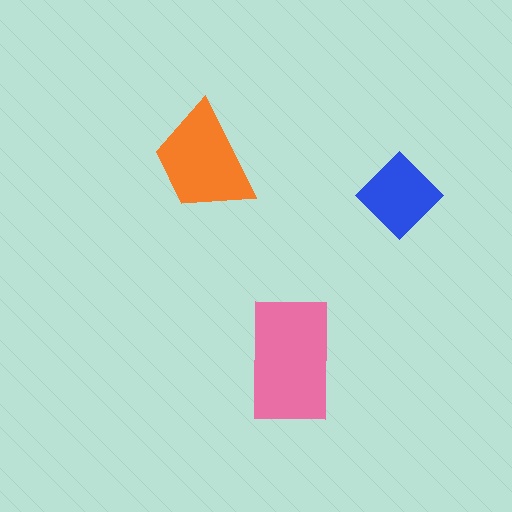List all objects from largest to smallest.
The pink rectangle, the orange trapezoid, the blue diamond.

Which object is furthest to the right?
The blue diamond is rightmost.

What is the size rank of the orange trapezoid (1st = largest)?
2nd.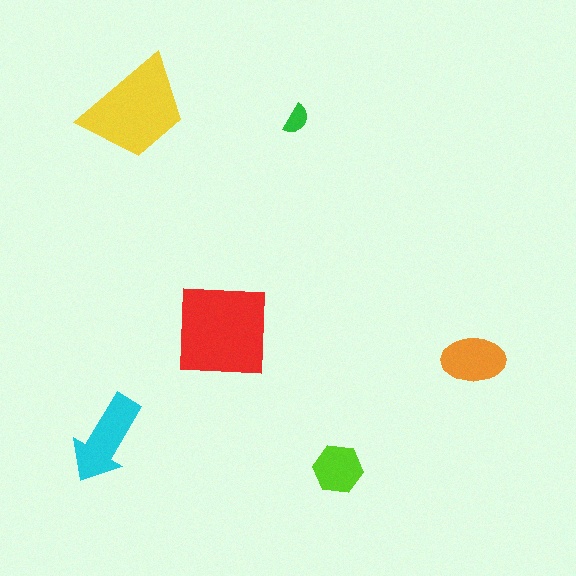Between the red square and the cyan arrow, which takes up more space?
The red square.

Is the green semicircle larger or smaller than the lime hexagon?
Smaller.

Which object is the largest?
The red square.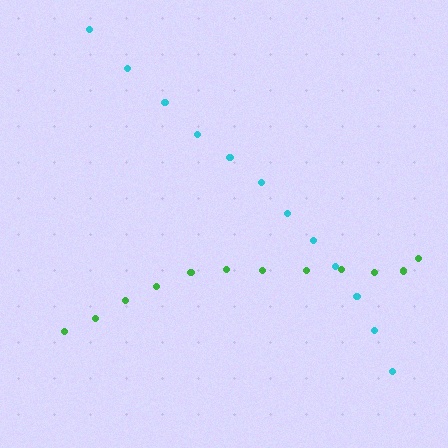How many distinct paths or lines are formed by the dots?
There are 2 distinct paths.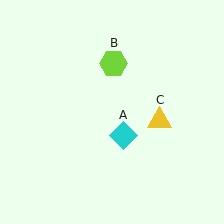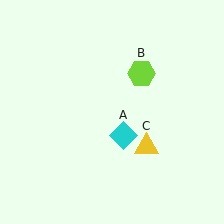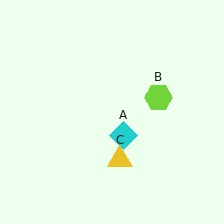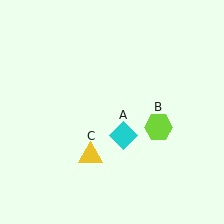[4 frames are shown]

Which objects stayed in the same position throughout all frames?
Cyan diamond (object A) remained stationary.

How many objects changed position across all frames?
2 objects changed position: lime hexagon (object B), yellow triangle (object C).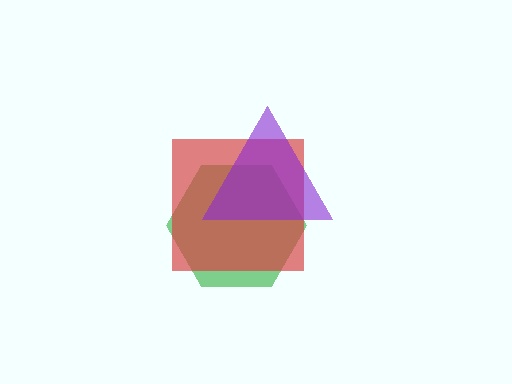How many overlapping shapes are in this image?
There are 3 overlapping shapes in the image.